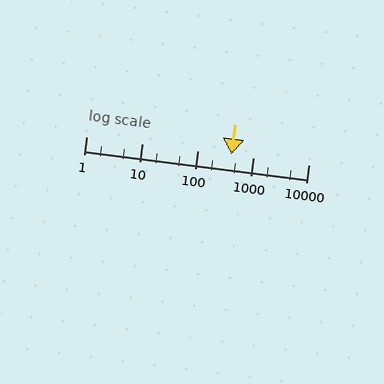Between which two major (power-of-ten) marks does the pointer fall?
The pointer is between 100 and 1000.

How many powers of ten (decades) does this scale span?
The scale spans 4 decades, from 1 to 10000.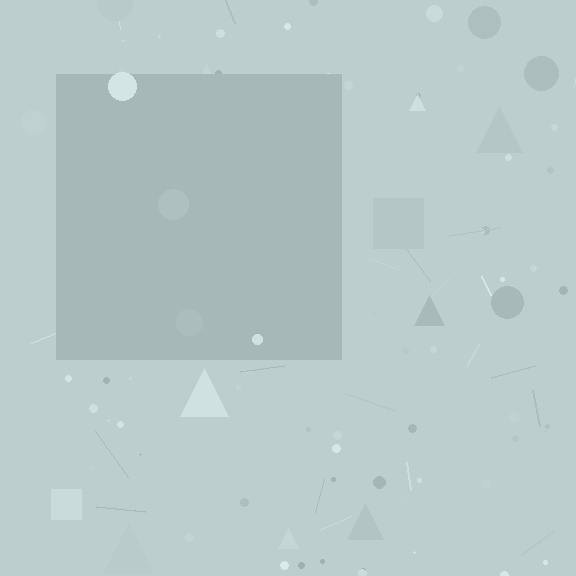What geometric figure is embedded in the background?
A square is embedded in the background.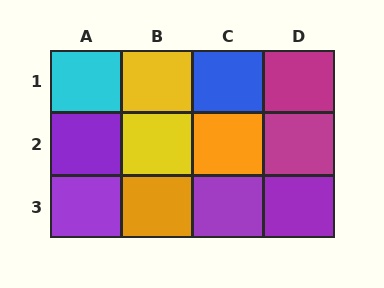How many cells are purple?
4 cells are purple.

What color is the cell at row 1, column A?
Cyan.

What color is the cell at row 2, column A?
Purple.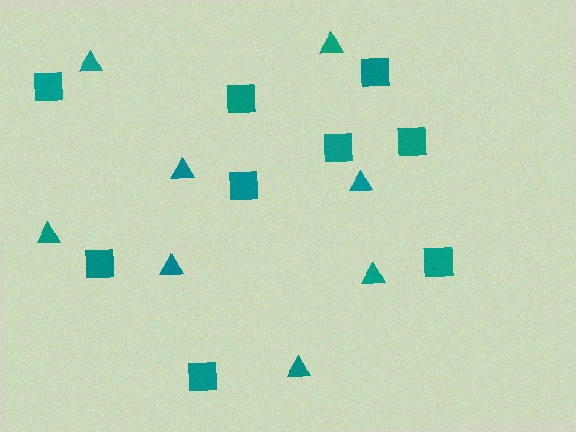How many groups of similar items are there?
There are 2 groups: one group of triangles (8) and one group of squares (9).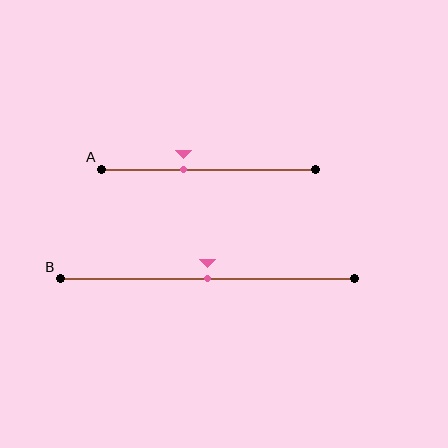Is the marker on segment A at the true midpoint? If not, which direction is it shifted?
No, the marker on segment A is shifted to the left by about 12% of the segment length.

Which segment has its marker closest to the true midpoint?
Segment B has its marker closest to the true midpoint.